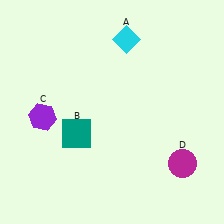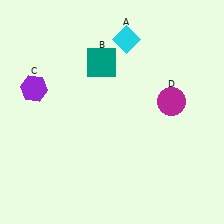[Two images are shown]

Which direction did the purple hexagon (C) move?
The purple hexagon (C) moved up.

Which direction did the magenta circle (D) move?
The magenta circle (D) moved up.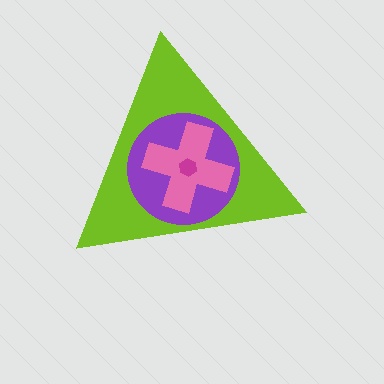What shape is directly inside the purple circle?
The pink cross.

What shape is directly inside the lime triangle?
The purple circle.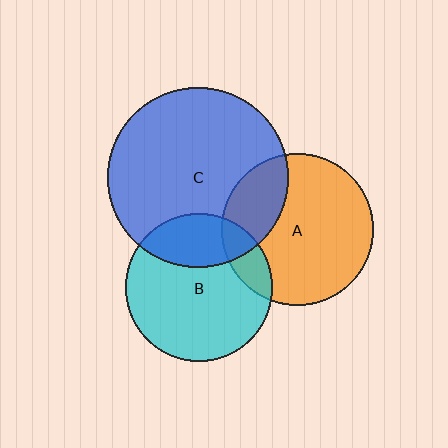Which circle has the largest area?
Circle C (blue).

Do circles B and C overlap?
Yes.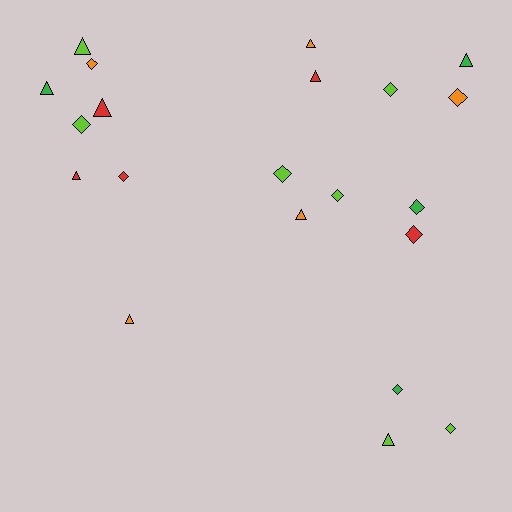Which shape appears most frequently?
Diamond, with 11 objects.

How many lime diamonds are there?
There are 5 lime diamonds.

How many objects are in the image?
There are 21 objects.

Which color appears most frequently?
Lime, with 7 objects.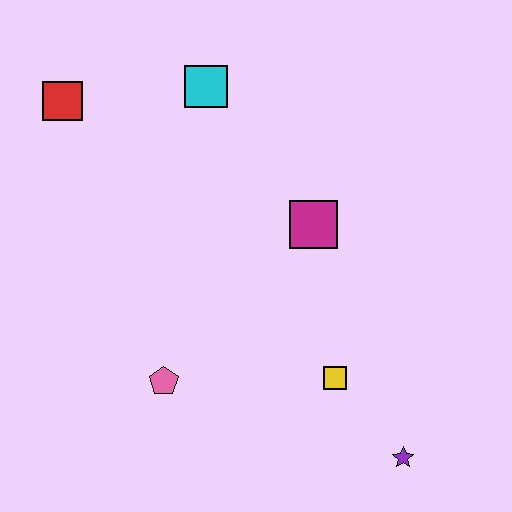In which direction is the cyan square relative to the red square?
The cyan square is to the right of the red square.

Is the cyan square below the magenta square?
No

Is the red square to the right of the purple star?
No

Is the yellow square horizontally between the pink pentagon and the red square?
No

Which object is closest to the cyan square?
The red square is closest to the cyan square.